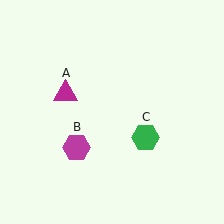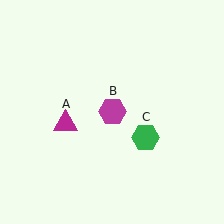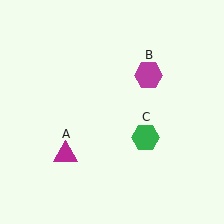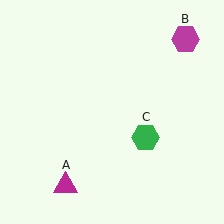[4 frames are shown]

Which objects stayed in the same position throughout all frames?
Green hexagon (object C) remained stationary.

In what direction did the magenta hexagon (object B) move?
The magenta hexagon (object B) moved up and to the right.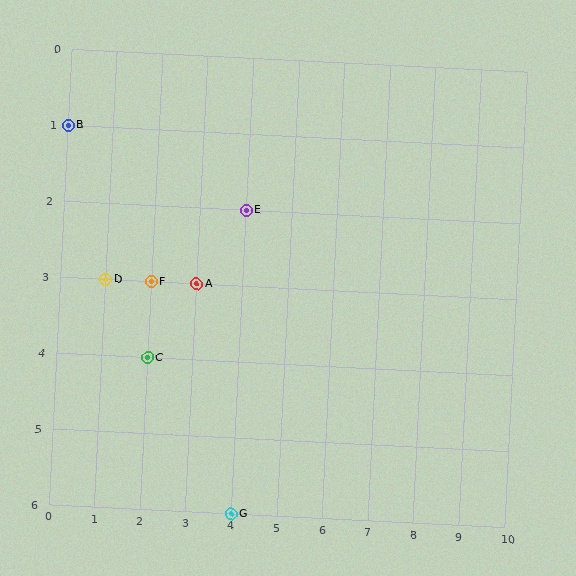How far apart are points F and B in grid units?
Points F and B are 2 columns and 2 rows apart (about 2.8 grid units diagonally).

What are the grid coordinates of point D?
Point D is at grid coordinates (1, 3).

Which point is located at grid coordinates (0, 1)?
Point B is at (0, 1).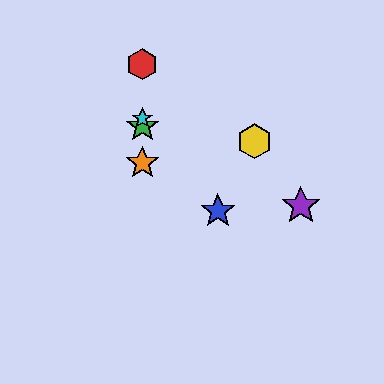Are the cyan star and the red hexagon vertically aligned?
Yes, both are at x≈142.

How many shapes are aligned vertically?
4 shapes (the red hexagon, the green star, the orange star, the cyan star) are aligned vertically.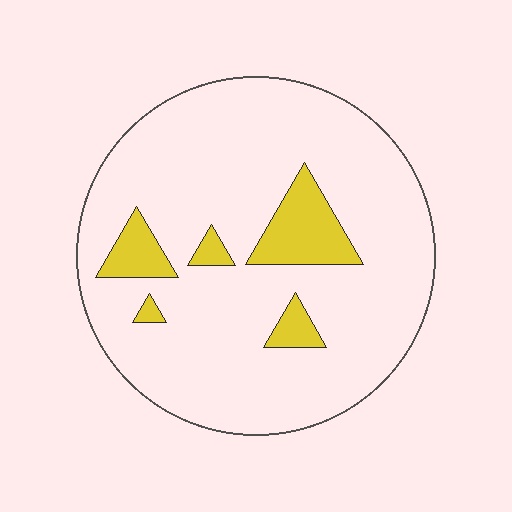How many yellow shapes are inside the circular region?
5.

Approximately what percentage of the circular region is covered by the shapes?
Approximately 10%.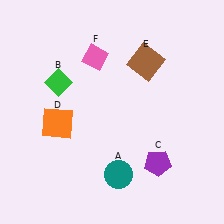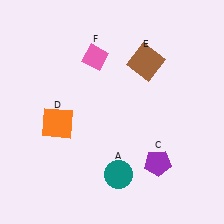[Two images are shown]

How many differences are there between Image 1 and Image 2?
There is 1 difference between the two images.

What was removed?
The green diamond (B) was removed in Image 2.